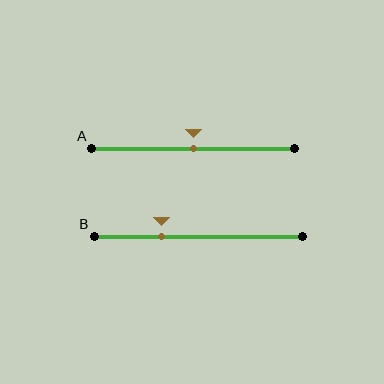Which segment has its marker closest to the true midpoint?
Segment A has its marker closest to the true midpoint.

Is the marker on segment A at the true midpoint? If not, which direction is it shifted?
Yes, the marker on segment A is at the true midpoint.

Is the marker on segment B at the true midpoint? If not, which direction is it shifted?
No, the marker on segment B is shifted to the left by about 18% of the segment length.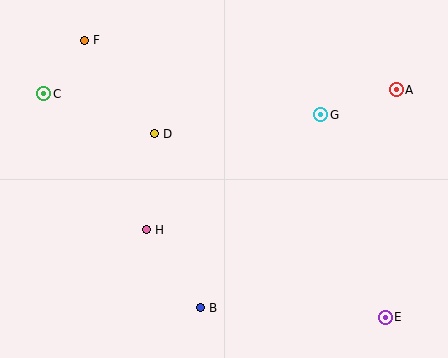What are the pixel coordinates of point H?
Point H is at (146, 230).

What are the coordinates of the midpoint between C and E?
The midpoint between C and E is at (215, 206).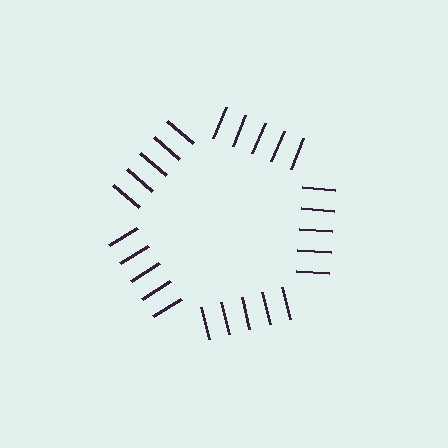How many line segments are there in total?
25 — 5 along each of the 5 edges.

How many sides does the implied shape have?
5 sides — the line-ends trace a pentagon.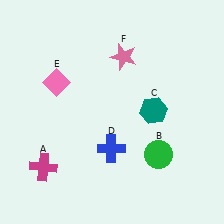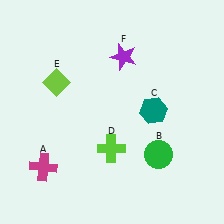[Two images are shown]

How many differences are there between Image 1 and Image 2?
There are 3 differences between the two images.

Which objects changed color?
D changed from blue to lime. E changed from pink to lime. F changed from pink to purple.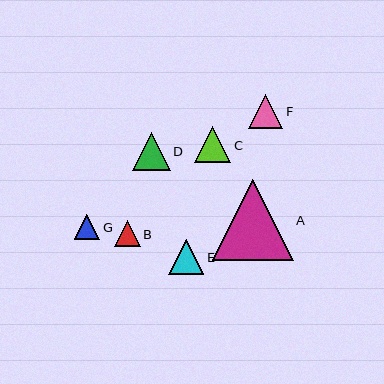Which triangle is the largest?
Triangle A is the largest with a size of approximately 81 pixels.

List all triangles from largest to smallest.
From largest to smallest: A, D, C, E, F, B, G.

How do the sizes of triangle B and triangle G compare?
Triangle B and triangle G are approximately the same size.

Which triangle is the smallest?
Triangle G is the smallest with a size of approximately 25 pixels.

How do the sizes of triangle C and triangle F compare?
Triangle C and triangle F are approximately the same size.